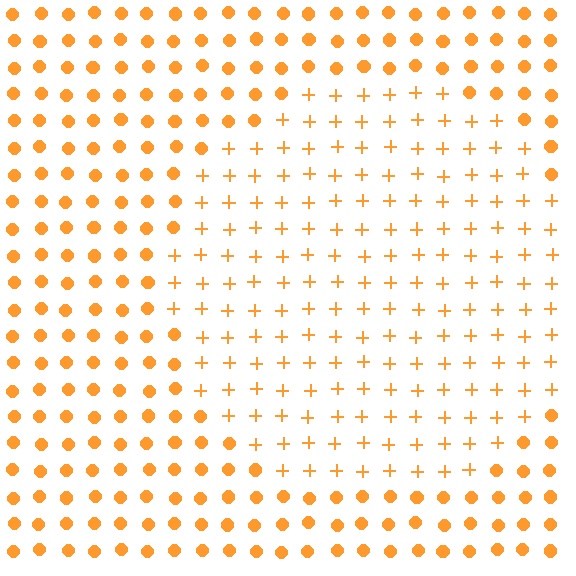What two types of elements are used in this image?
The image uses plus signs inside the circle region and circles outside it.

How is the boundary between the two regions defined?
The boundary is defined by a change in element shape: plus signs inside vs. circles outside. All elements share the same color and spacing.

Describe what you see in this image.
The image is filled with small orange elements arranged in a uniform grid. A circle-shaped region contains plus signs, while the surrounding area contains circles. The boundary is defined purely by the change in element shape.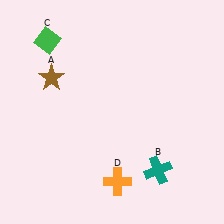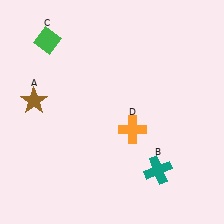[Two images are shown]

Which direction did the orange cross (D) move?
The orange cross (D) moved up.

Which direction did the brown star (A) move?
The brown star (A) moved down.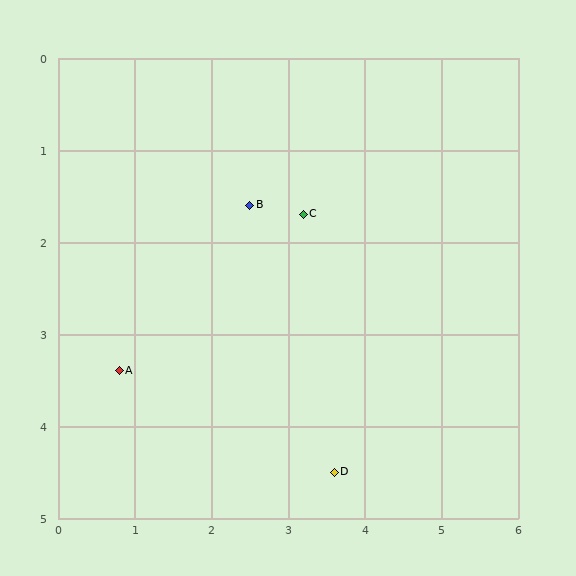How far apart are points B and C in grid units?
Points B and C are about 0.7 grid units apart.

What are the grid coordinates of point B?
Point B is at approximately (2.5, 1.6).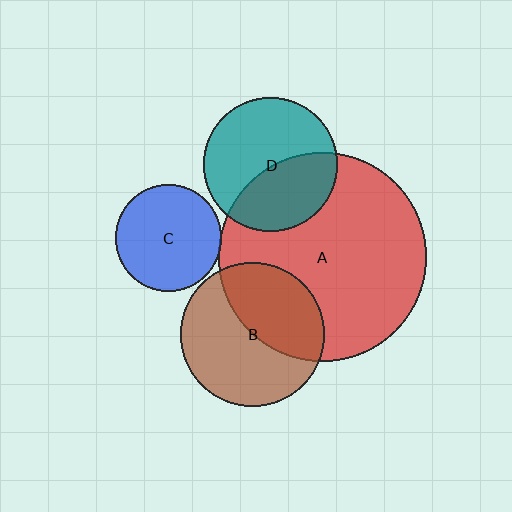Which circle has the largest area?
Circle A (red).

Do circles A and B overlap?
Yes.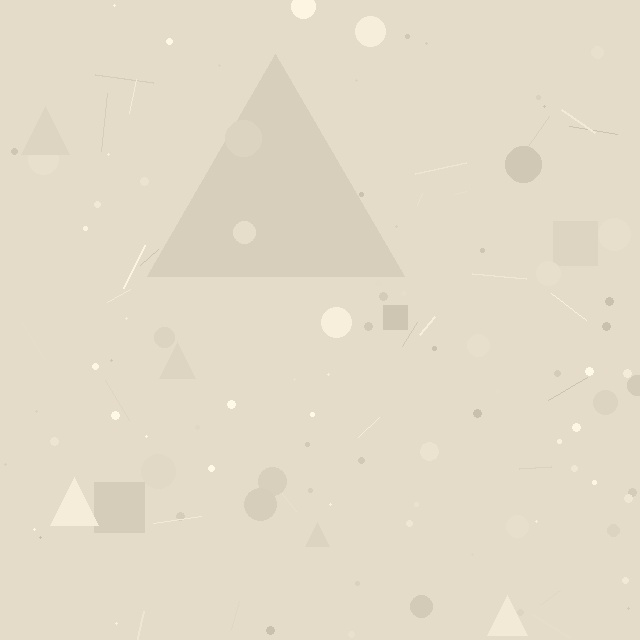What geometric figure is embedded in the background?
A triangle is embedded in the background.